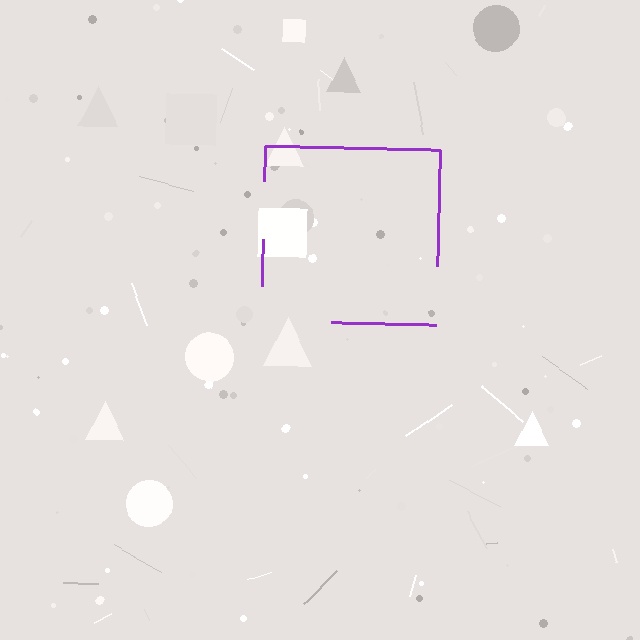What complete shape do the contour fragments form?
The contour fragments form a square.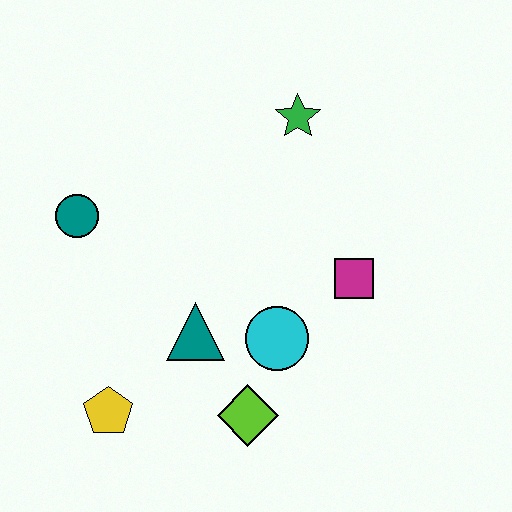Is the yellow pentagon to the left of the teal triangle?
Yes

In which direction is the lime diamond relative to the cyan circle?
The lime diamond is below the cyan circle.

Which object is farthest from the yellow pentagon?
The green star is farthest from the yellow pentagon.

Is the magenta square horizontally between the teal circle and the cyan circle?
No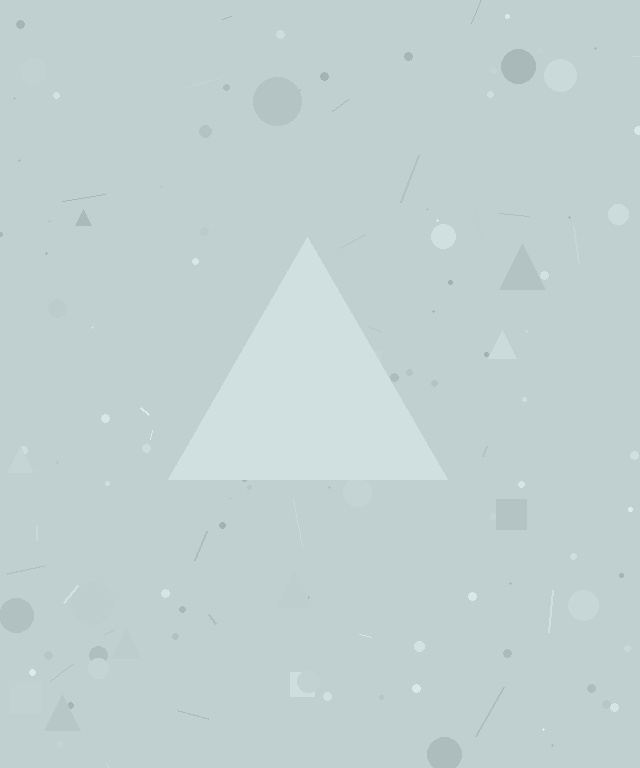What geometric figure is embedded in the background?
A triangle is embedded in the background.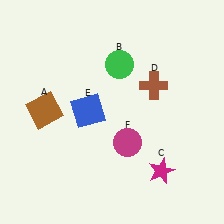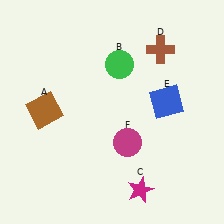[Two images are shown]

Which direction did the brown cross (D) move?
The brown cross (D) moved up.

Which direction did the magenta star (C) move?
The magenta star (C) moved left.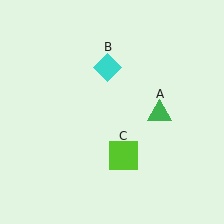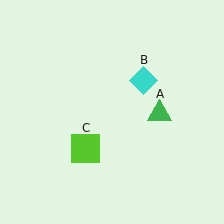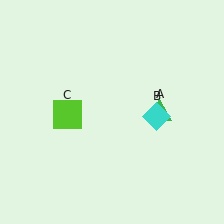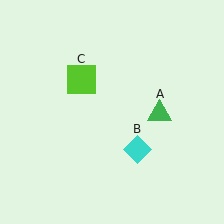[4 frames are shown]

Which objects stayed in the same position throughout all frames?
Green triangle (object A) remained stationary.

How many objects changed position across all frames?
2 objects changed position: cyan diamond (object B), lime square (object C).